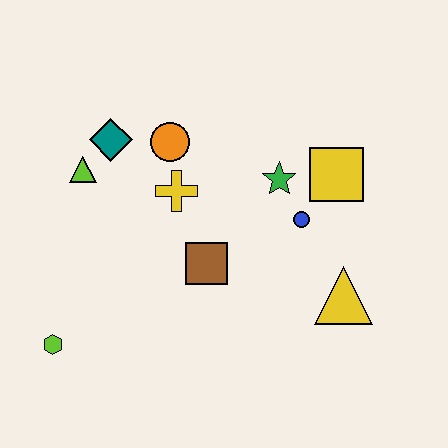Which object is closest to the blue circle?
The green star is closest to the blue circle.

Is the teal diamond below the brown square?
No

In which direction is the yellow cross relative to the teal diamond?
The yellow cross is to the right of the teal diamond.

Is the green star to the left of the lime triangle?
No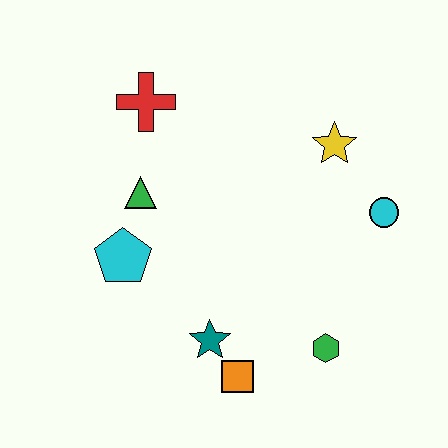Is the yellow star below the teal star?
No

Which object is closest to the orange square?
The teal star is closest to the orange square.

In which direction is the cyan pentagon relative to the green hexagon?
The cyan pentagon is to the left of the green hexagon.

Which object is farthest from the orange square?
The red cross is farthest from the orange square.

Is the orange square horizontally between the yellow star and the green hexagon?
No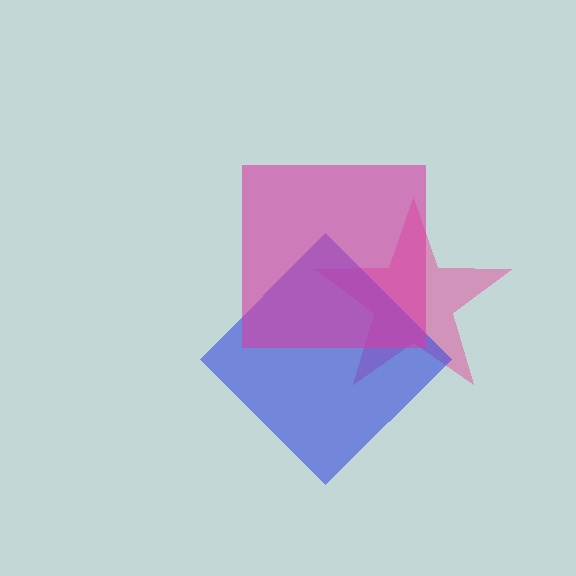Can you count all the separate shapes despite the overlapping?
Yes, there are 3 separate shapes.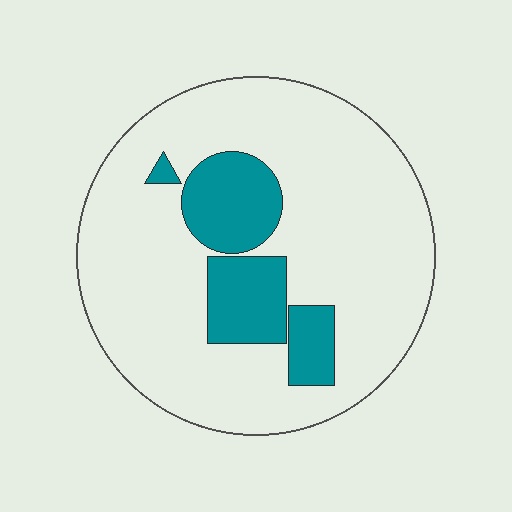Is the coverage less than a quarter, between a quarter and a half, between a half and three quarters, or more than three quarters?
Less than a quarter.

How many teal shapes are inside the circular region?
4.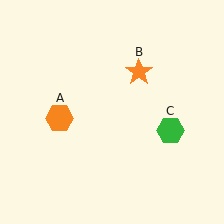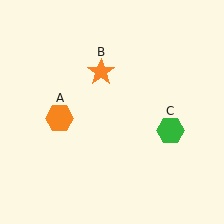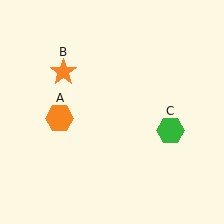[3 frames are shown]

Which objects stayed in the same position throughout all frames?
Orange hexagon (object A) and green hexagon (object C) remained stationary.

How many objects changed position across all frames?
1 object changed position: orange star (object B).